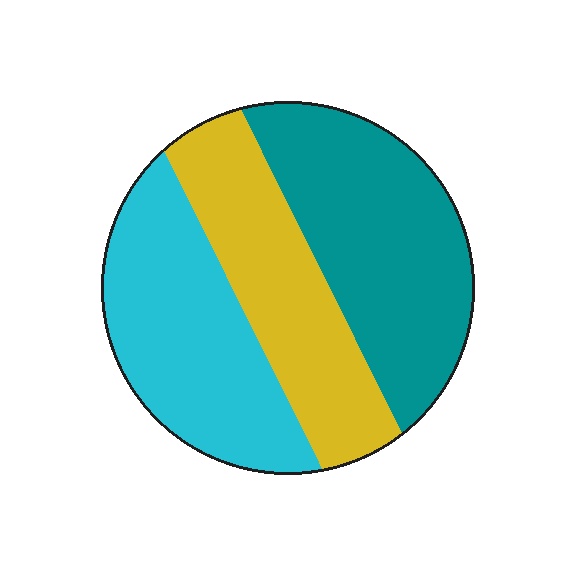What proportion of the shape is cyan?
Cyan covers 33% of the shape.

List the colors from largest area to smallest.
From largest to smallest: teal, cyan, yellow.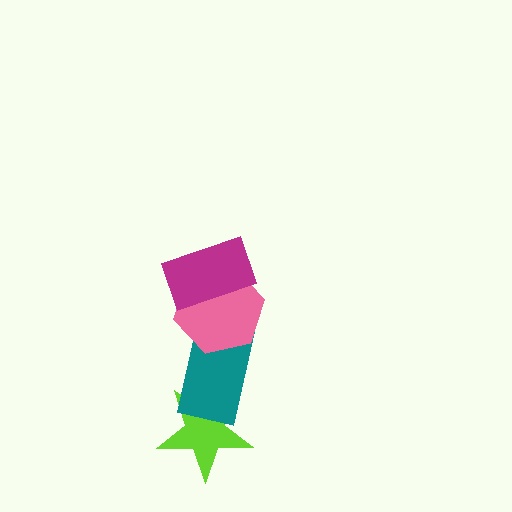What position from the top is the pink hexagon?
The pink hexagon is 2nd from the top.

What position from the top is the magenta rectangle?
The magenta rectangle is 1st from the top.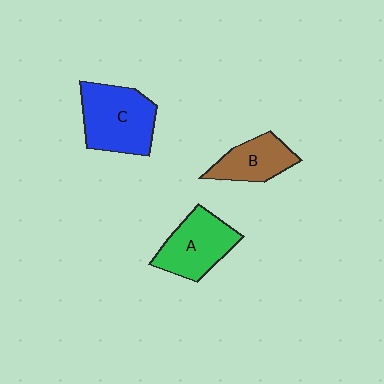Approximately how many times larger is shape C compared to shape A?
Approximately 1.2 times.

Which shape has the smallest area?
Shape B (brown).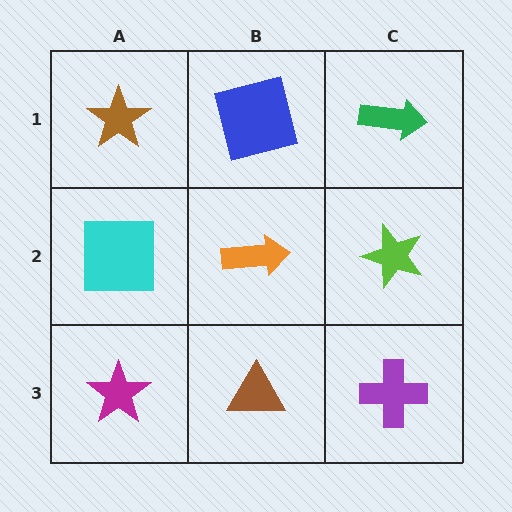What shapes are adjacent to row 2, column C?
A green arrow (row 1, column C), a purple cross (row 3, column C), an orange arrow (row 2, column B).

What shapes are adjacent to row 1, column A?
A cyan square (row 2, column A), a blue square (row 1, column B).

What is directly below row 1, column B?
An orange arrow.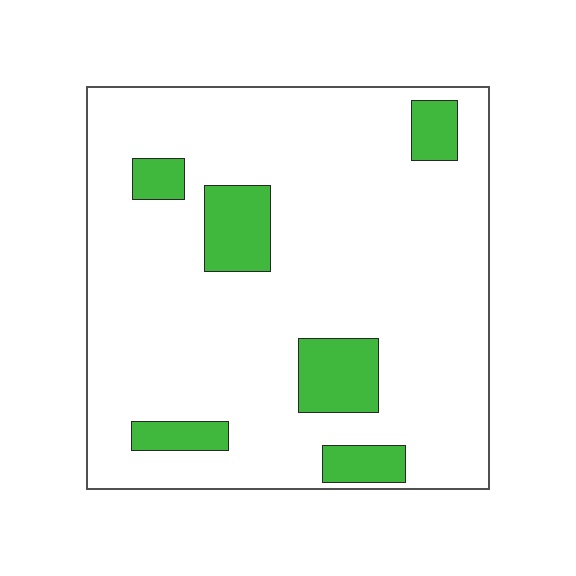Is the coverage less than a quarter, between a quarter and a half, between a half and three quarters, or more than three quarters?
Less than a quarter.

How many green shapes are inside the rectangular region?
6.